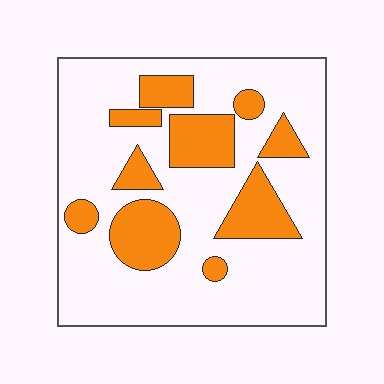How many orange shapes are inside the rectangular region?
10.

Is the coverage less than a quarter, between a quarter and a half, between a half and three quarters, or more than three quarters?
Between a quarter and a half.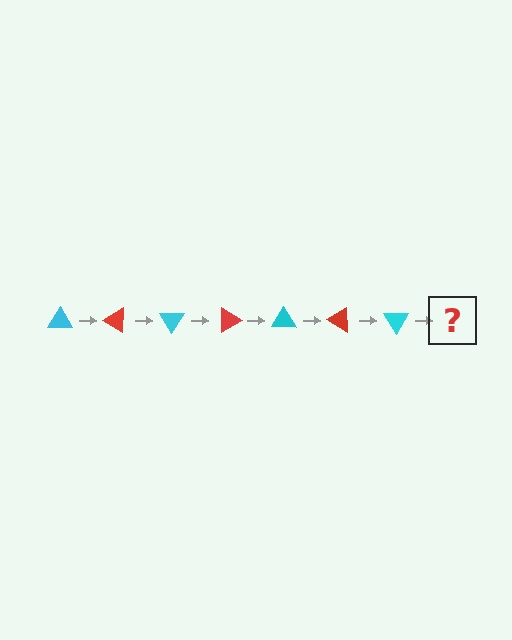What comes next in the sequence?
The next element should be a red triangle, rotated 210 degrees from the start.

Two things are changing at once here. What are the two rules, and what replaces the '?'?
The two rules are that it rotates 30 degrees each step and the color cycles through cyan and red. The '?' should be a red triangle, rotated 210 degrees from the start.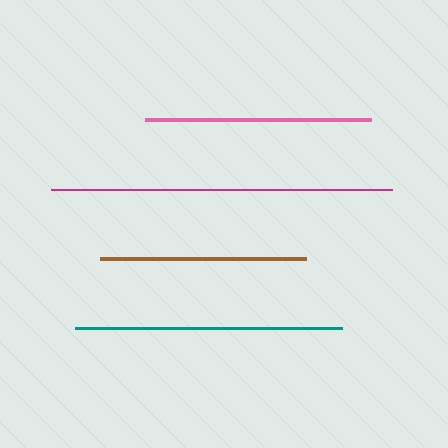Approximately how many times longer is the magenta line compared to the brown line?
The magenta line is approximately 1.7 times the length of the brown line.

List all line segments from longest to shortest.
From longest to shortest: magenta, teal, pink, brown.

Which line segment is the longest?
The magenta line is the longest at approximately 340 pixels.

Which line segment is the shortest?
The brown line is the shortest at approximately 206 pixels.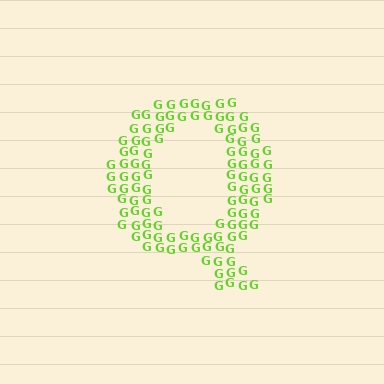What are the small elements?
The small elements are letter G's.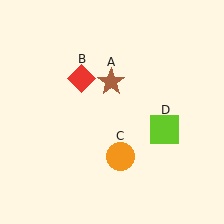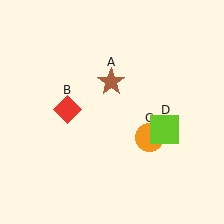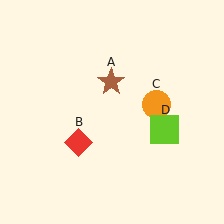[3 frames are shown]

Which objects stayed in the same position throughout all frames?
Brown star (object A) and lime square (object D) remained stationary.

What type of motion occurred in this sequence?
The red diamond (object B), orange circle (object C) rotated counterclockwise around the center of the scene.